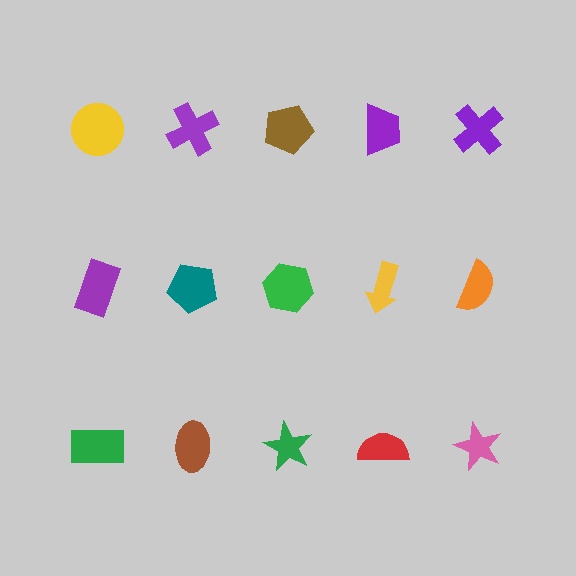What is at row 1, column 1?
A yellow circle.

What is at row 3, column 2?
A brown ellipse.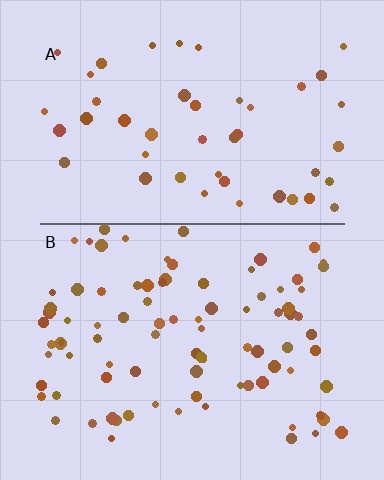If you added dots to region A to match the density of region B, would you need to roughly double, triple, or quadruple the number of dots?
Approximately double.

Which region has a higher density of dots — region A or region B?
B (the bottom).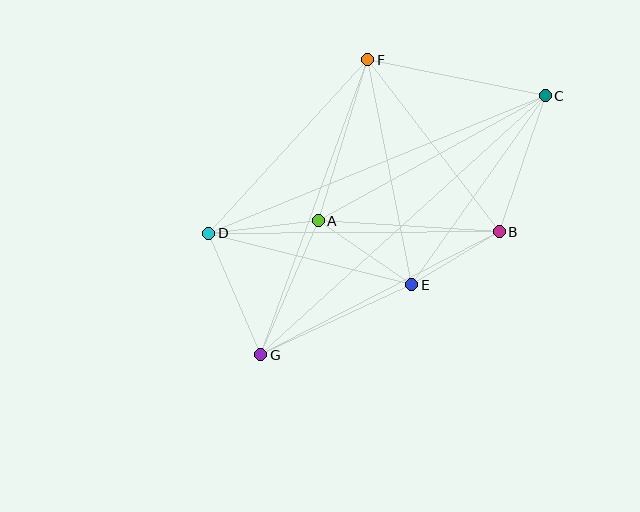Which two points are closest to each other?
Points B and E are closest to each other.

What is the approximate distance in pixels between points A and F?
The distance between A and F is approximately 169 pixels.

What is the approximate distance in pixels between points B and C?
The distance between B and C is approximately 143 pixels.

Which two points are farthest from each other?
Points C and G are farthest from each other.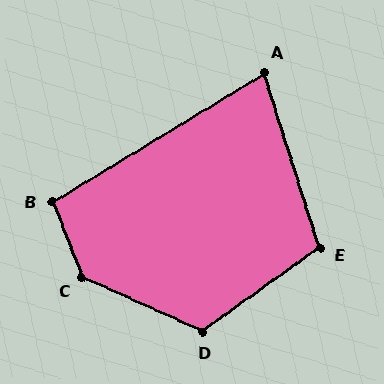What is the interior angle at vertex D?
Approximately 121 degrees (obtuse).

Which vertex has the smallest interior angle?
A, at approximately 76 degrees.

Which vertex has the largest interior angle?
C, at approximately 135 degrees.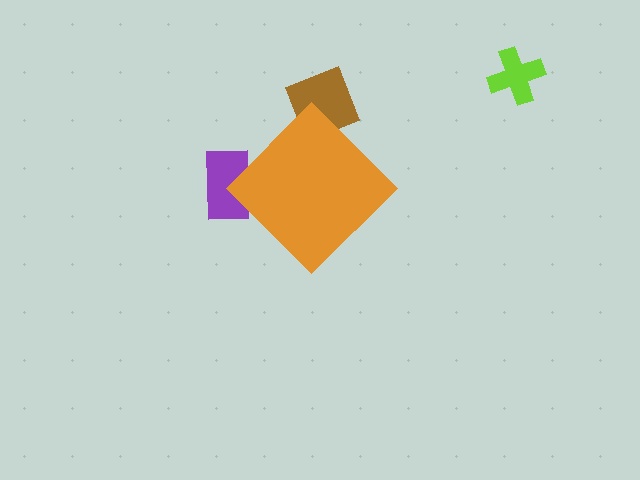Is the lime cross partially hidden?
No, the lime cross is fully visible.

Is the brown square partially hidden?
Yes, the brown square is partially hidden behind the orange diamond.